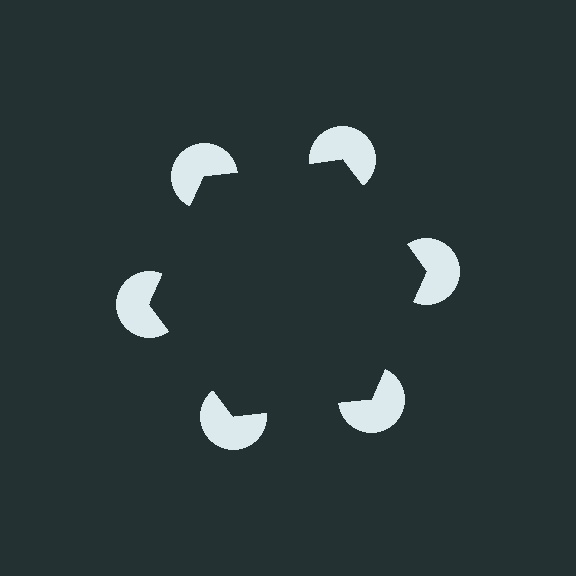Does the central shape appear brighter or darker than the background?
It typically appears slightly darker than the background, even though no actual brightness change is drawn.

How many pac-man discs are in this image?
There are 6 — one at each vertex of the illusory hexagon.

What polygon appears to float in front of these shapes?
An illusory hexagon — its edges are inferred from the aligned wedge cuts in the pac-man discs, not physically drawn.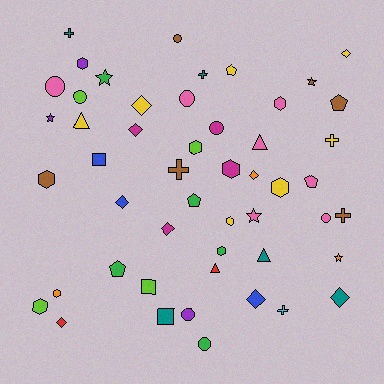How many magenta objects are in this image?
There are 4 magenta objects.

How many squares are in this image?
There are 3 squares.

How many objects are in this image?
There are 50 objects.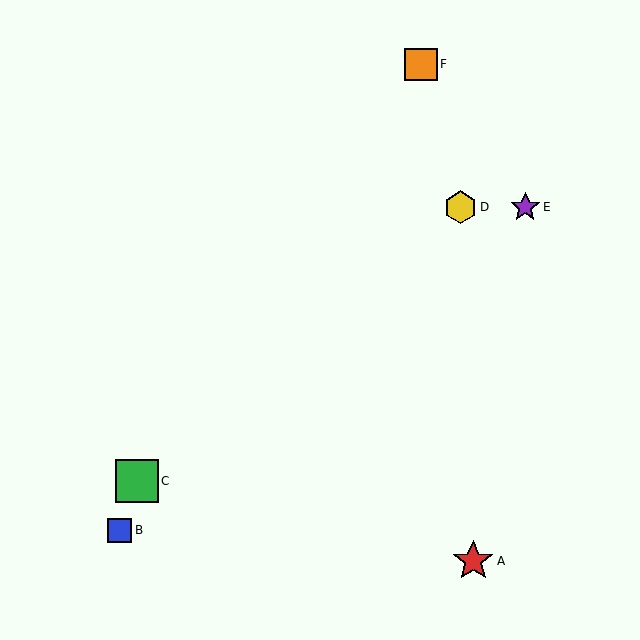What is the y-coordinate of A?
Object A is at y≈561.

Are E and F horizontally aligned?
No, E is at y≈207 and F is at y≈64.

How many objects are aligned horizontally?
2 objects (D, E) are aligned horizontally.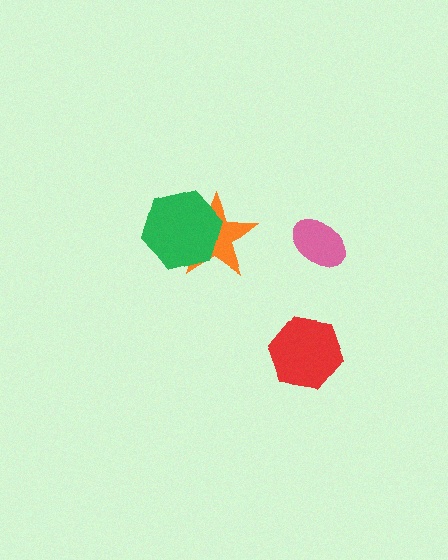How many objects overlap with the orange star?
1 object overlaps with the orange star.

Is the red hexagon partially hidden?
No, no other shape covers it.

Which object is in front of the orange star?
The green hexagon is in front of the orange star.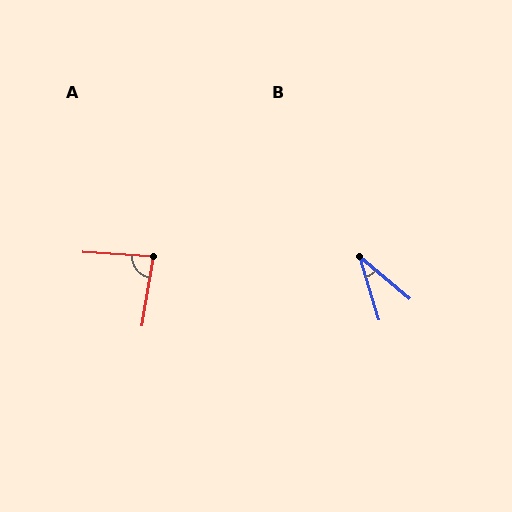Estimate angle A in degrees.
Approximately 84 degrees.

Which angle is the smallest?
B, at approximately 33 degrees.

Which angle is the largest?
A, at approximately 84 degrees.